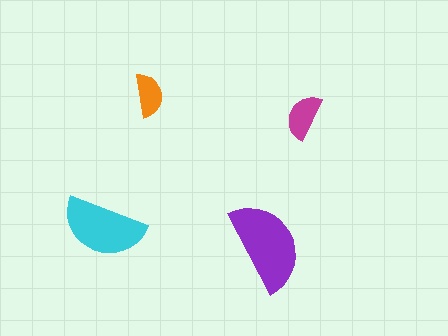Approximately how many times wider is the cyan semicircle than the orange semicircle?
About 2 times wider.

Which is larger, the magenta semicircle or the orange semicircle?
The magenta one.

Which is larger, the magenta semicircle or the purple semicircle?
The purple one.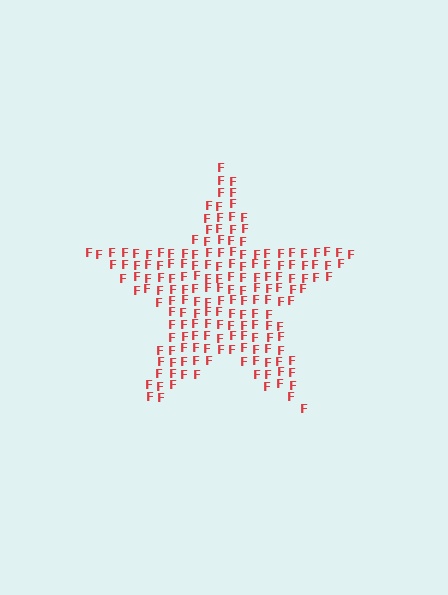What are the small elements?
The small elements are letter F's.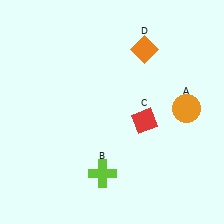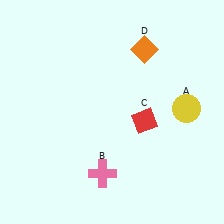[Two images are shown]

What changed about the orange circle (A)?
In Image 1, A is orange. In Image 2, it changed to yellow.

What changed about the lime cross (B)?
In Image 1, B is lime. In Image 2, it changed to pink.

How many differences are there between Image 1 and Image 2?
There are 2 differences between the two images.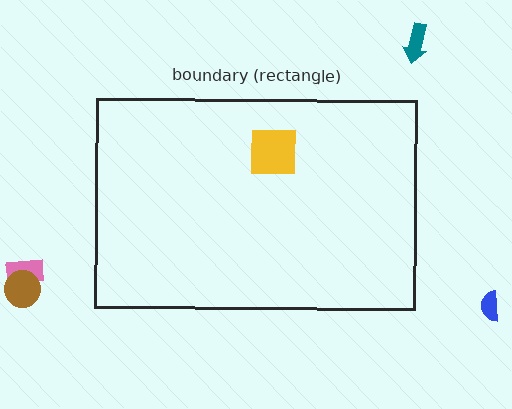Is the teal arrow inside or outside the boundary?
Outside.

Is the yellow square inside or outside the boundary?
Inside.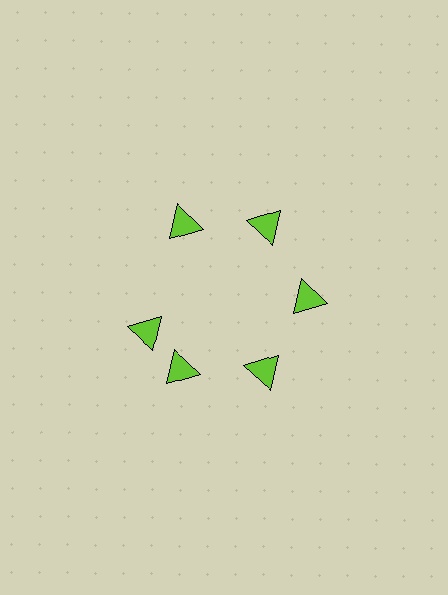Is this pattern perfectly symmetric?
No. The 6 lime triangles are arranged in a ring, but one element near the 9 o'clock position is rotated out of alignment along the ring, breaking the 6-fold rotational symmetry.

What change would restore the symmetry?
The symmetry would be restored by rotating it back into even spacing with its neighbors so that all 6 triangles sit at equal angles and equal distance from the center.